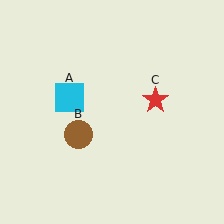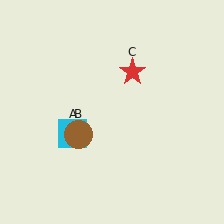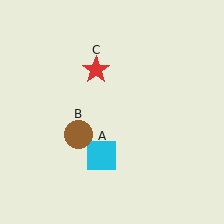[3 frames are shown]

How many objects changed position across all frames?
2 objects changed position: cyan square (object A), red star (object C).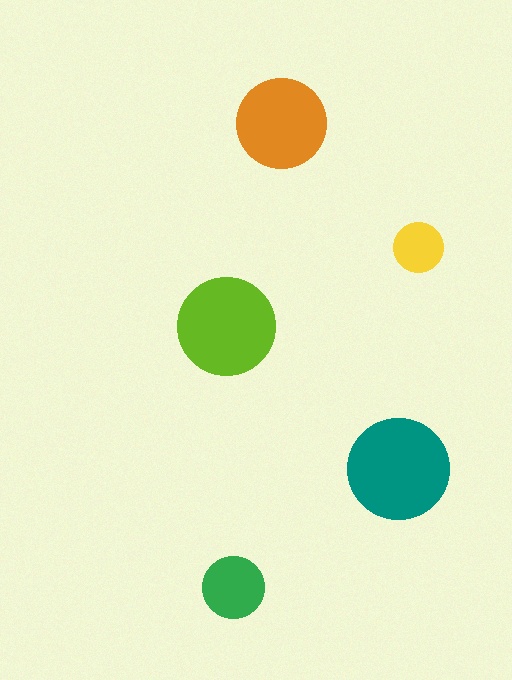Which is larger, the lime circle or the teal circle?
The teal one.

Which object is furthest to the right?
The yellow circle is rightmost.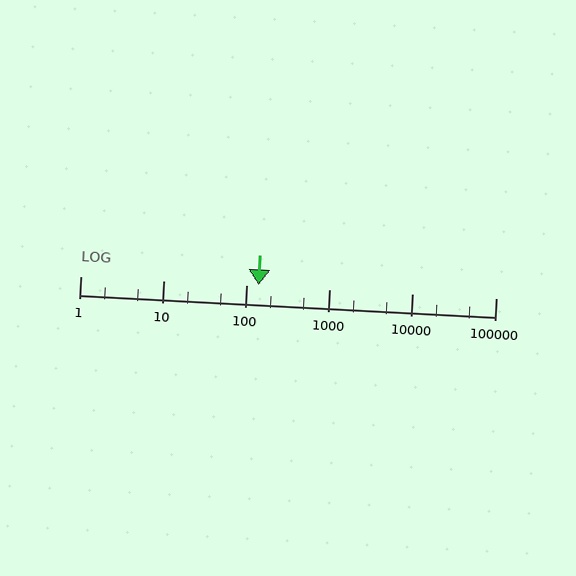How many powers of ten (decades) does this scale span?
The scale spans 5 decades, from 1 to 100000.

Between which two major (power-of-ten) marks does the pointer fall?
The pointer is between 100 and 1000.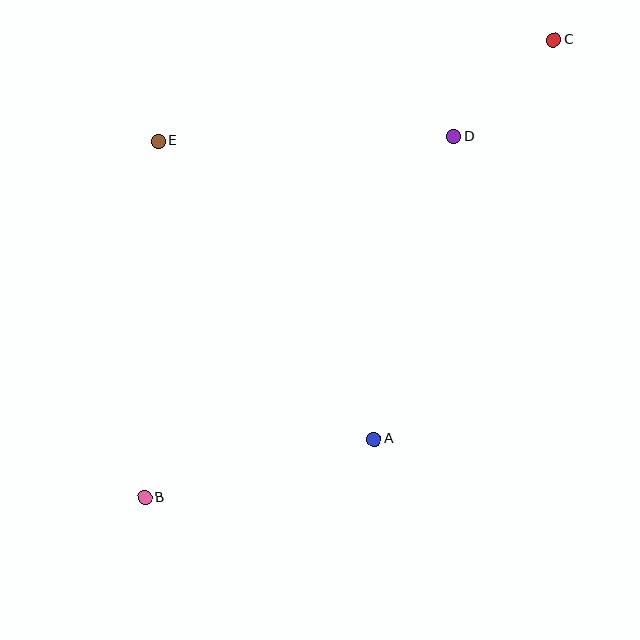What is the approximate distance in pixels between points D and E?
The distance between D and E is approximately 295 pixels.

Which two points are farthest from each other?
Points B and C are farthest from each other.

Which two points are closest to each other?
Points C and D are closest to each other.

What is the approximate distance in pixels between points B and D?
The distance between B and D is approximately 475 pixels.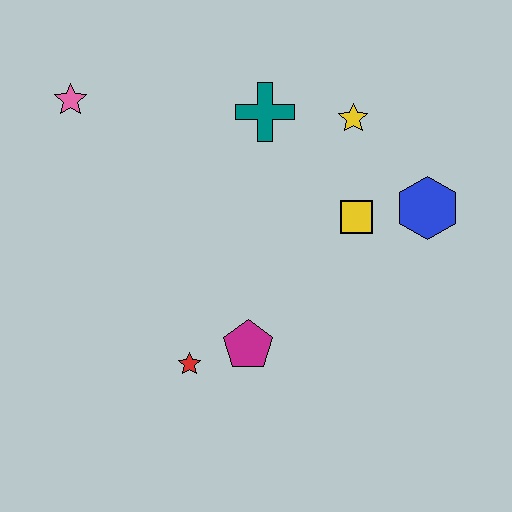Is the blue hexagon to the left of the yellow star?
No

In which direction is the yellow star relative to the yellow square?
The yellow star is above the yellow square.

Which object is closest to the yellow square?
The blue hexagon is closest to the yellow square.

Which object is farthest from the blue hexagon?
The pink star is farthest from the blue hexagon.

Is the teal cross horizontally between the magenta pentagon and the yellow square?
Yes